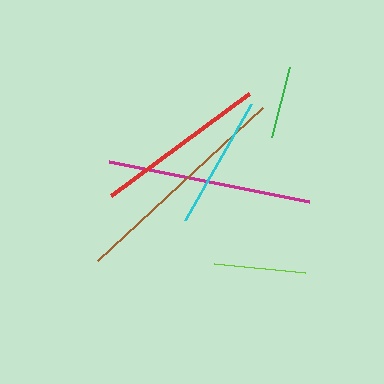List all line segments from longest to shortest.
From longest to shortest: brown, magenta, red, cyan, lime, green.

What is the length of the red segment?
The red segment is approximately 171 pixels long.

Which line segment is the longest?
The brown line is the longest at approximately 225 pixels.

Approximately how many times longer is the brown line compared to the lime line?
The brown line is approximately 2.5 times the length of the lime line.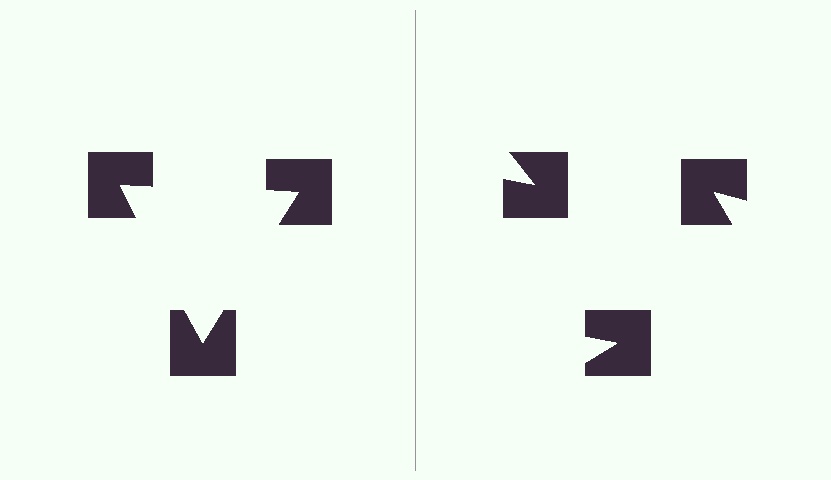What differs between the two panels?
The notched squares are positioned identically on both sides; only the wedge orientations differ. On the left they align to a triangle; on the right they are misaligned.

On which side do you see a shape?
An illusory triangle appears on the left side. On the right side the wedge cuts are rotated, so no coherent shape forms.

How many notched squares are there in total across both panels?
6 — 3 on each side.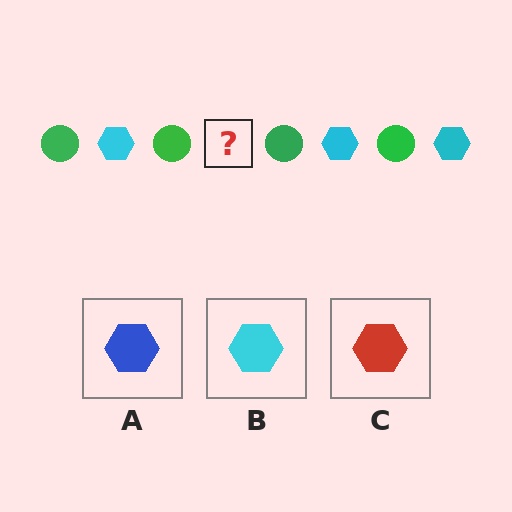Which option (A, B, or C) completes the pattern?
B.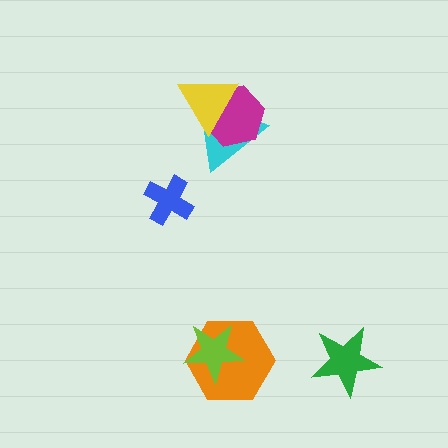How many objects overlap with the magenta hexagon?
2 objects overlap with the magenta hexagon.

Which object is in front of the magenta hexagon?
The yellow triangle is in front of the magenta hexagon.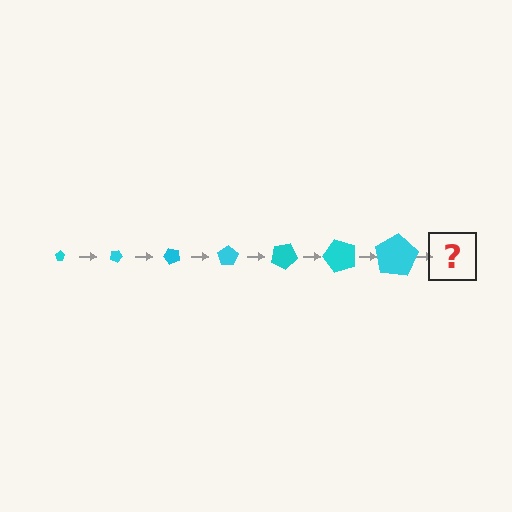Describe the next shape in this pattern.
It should be a pentagon, larger than the previous one and rotated 175 degrees from the start.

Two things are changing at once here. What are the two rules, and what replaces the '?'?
The two rules are that the pentagon grows larger each step and it rotates 25 degrees each step. The '?' should be a pentagon, larger than the previous one and rotated 175 degrees from the start.